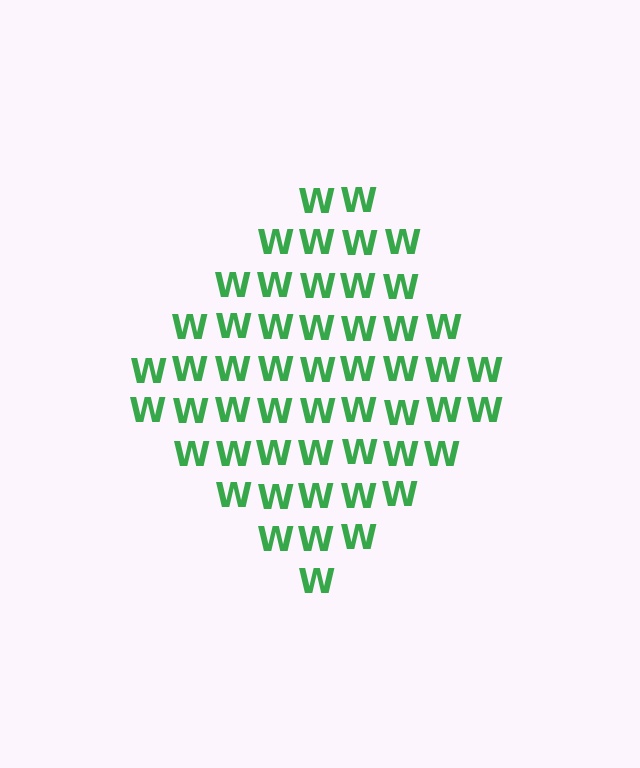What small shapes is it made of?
It is made of small letter W's.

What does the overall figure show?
The overall figure shows a diamond.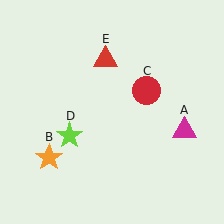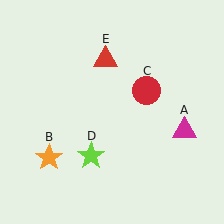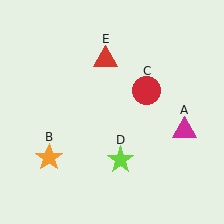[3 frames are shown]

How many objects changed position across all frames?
1 object changed position: lime star (object D).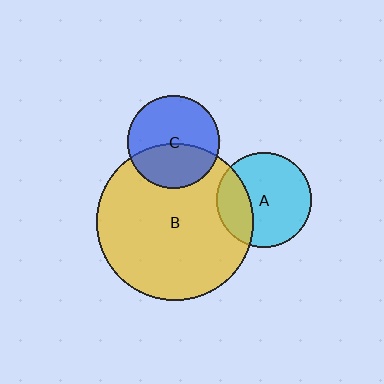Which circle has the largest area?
Circle B (yellow).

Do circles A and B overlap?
Yes.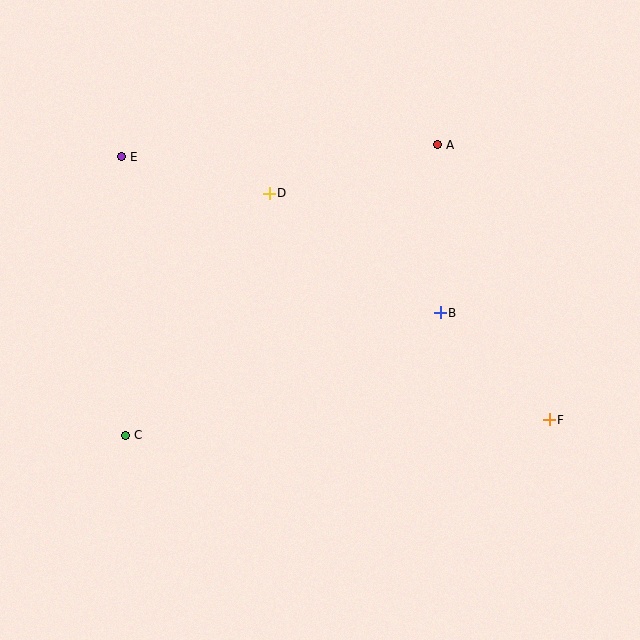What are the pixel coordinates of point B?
Point B is at (440, 313).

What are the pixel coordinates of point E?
Point E is at (122, 157).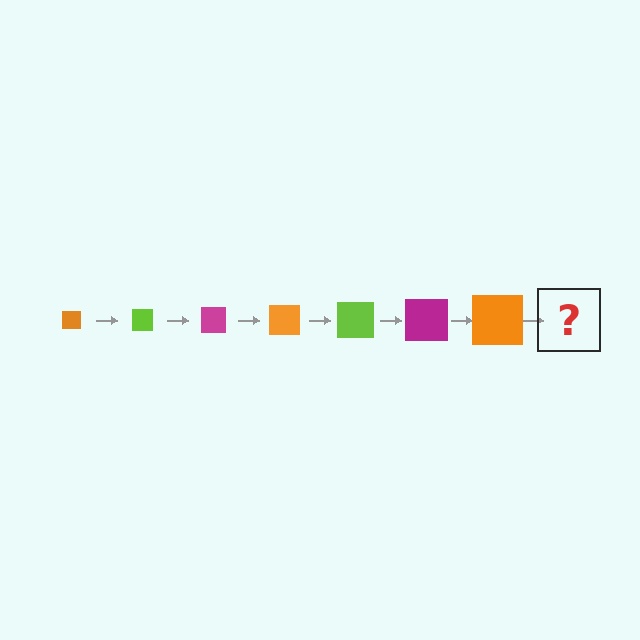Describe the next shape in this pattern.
It should be a lime square, larger than the previous one.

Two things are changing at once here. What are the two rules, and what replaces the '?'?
The two rules are that the square grows larger each step and the color cycles through orange, lime, and magenta. The '?' should be a lime square, larger than the previous one.